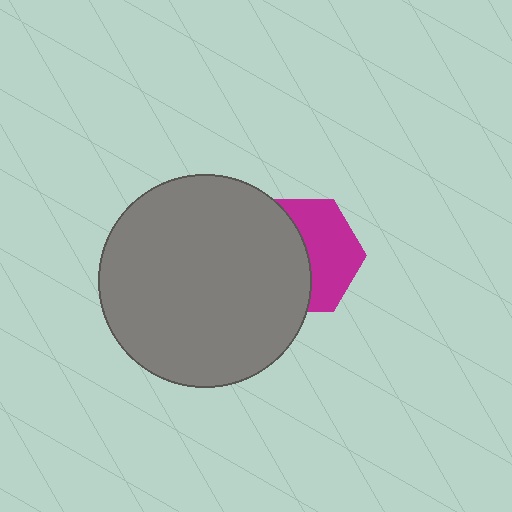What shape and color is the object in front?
The object in front is a gray circle.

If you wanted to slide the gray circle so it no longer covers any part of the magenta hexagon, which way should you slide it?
Slide it left — that is the most direct way to separate the two shapes.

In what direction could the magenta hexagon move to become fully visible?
The magenta hexagon could move right. That would shift it out from behind the gray circle entirely.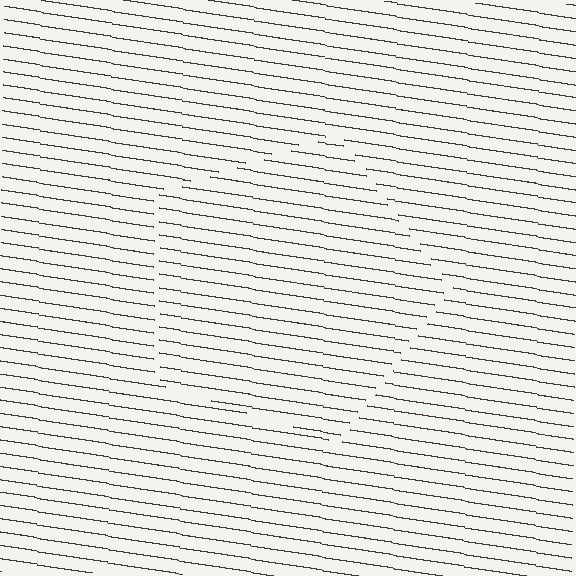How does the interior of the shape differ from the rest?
The interior of the shape contains the same grating, shifted by half a period — the contour is defined by the phase discontinuity where line-ends from the inner and outer gratings abut.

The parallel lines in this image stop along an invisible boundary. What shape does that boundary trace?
An illusory pentagon. The interior of the shape contains the same grating, shifted by half a period — the contour is defined by the phase discontinuity where line-ends from the inner and outer gratings abut.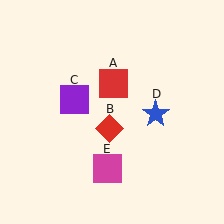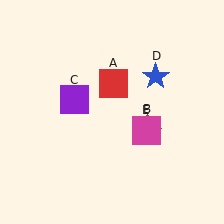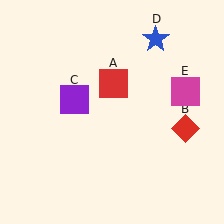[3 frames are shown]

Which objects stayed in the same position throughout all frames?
Red square (object A) and purple square (object C) remained stationary.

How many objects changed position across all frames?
3 objects changed position: red diamond (object B), blue star (object D), magenta square (object E).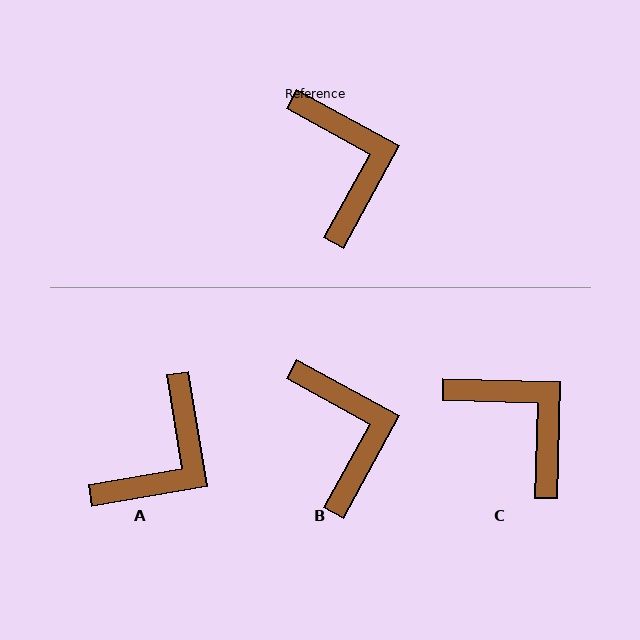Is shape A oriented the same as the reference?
No, it is off by about 52 degrees.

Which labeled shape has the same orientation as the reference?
B.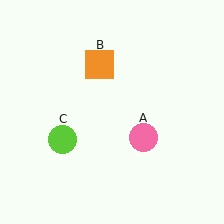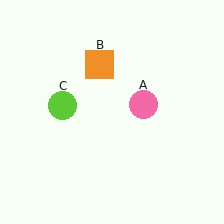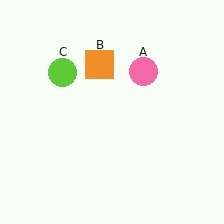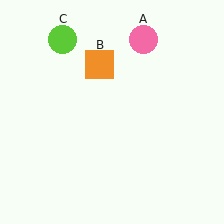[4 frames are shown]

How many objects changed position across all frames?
2 objects changed position: pink circle (object A), lime circle (object C).